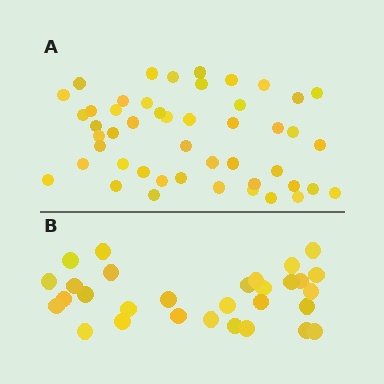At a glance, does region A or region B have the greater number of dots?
Region A (the top region) has more dots.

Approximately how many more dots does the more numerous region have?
Region A has approximately 20 more dots than region B.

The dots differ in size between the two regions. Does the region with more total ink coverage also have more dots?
No. Region B has more total ink coverage because its dots are larger, but region A actually contains more individual dots. Total area can be misleading — the number of items is what matters here.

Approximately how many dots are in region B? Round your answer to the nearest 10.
About 30 dots.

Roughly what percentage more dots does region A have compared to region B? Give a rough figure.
About 60% more.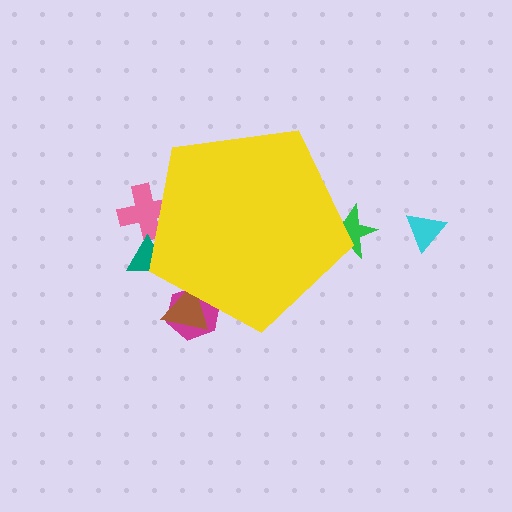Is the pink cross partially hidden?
Yes, the pink cross is partially hidden behind the yellow pentagon.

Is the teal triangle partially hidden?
Yes, the teal triangle is partially hidden behind the yellow pentagon.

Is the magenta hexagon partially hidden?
Yes, the magenta hexagon is partially hidden behind the yellow pentagon.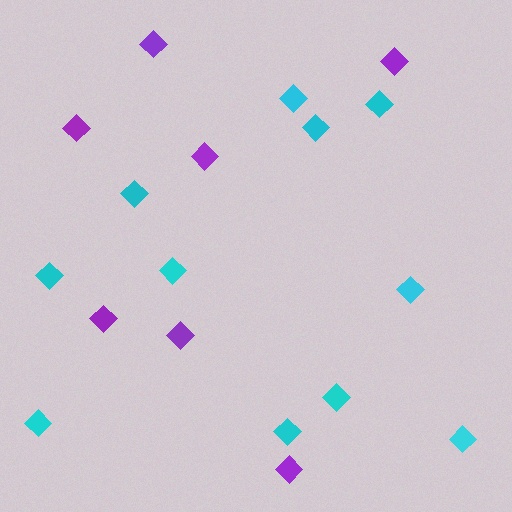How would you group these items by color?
There are 2 groups: one group of purple diamonds (7) and one group of cyan diamonds (11).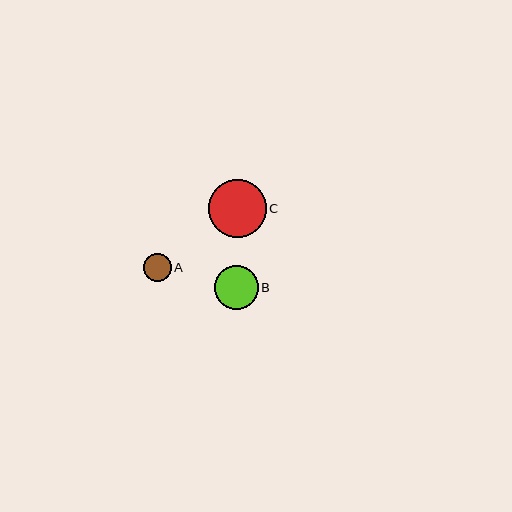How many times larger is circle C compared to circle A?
Circle C is approximately 2.1 times the size of circle A.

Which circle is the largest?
Circle C is the largest with a size of approximately 58 pixels.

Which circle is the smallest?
Circle A is the smallest with a size of approximately 28 pixels.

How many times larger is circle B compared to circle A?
Circle B is approximately 1.6 times the size of circle A.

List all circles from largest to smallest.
From largest to smallest: C, B, A.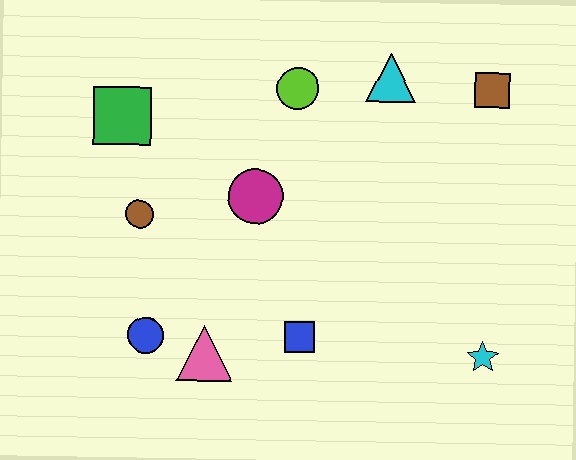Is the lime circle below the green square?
No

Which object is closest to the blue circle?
The pink triangle is closest to the blue circle.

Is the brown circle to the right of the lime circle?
No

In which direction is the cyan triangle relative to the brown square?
The cyan triangle is to the left of the brown square.